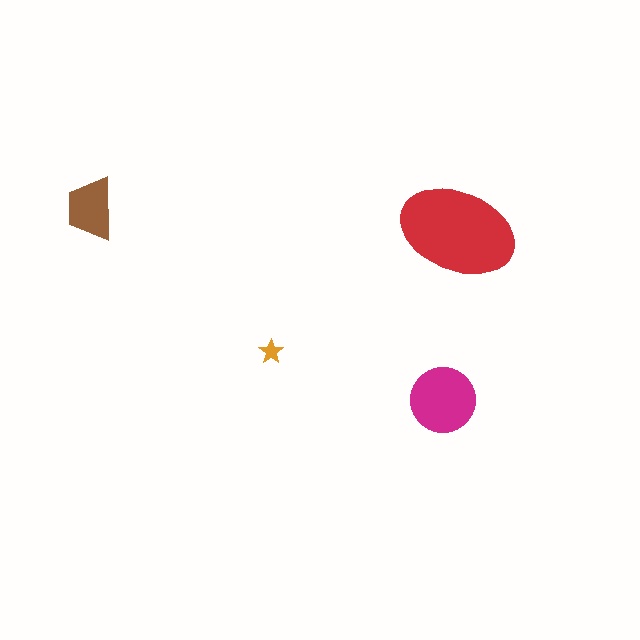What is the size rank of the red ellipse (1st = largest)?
1st.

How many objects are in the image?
There are 4 objects in the image.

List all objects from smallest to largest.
The orange star, the brown trapezoid, the magenta circle, the red ellipse.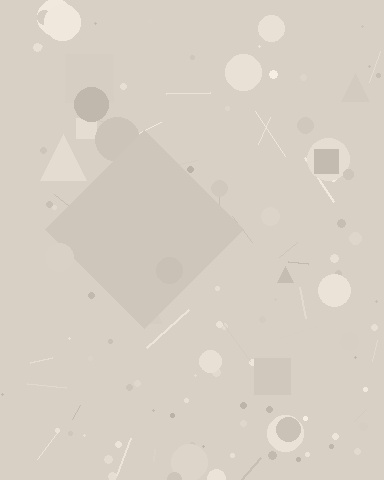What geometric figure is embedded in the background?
A diamond is embedded in the background.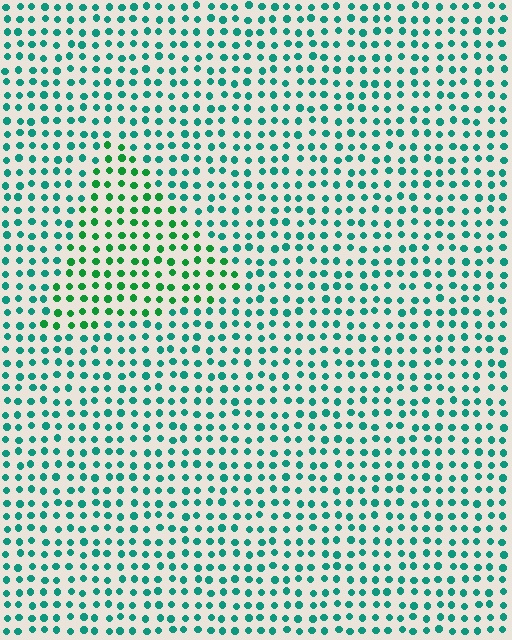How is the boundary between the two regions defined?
The boundary is defined purely by a slight shift in hue (about 33 degrees). Spacing, size, and orientation are identical on both sides.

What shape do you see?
I see a triangle.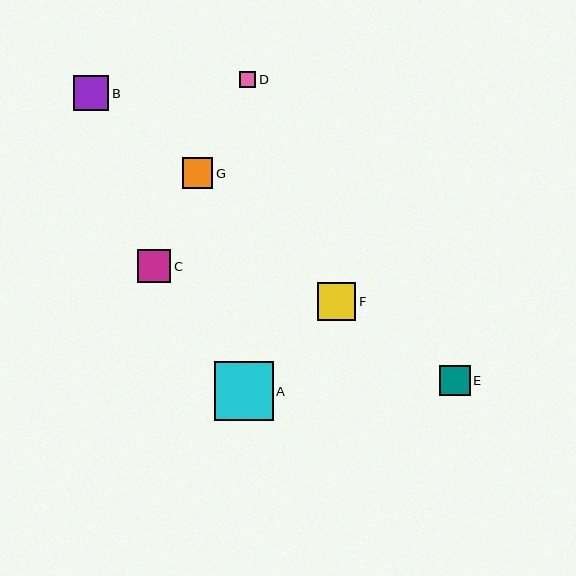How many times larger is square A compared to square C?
Square A is approximately 1.8 times the size of square C.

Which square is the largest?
Square A is the largest with a size of approximately 59 pixels.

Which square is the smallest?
Square D is the smallest with a size of approximately 16 pixels.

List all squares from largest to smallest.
From largest to smallest: A, F, B, C, E, G, D.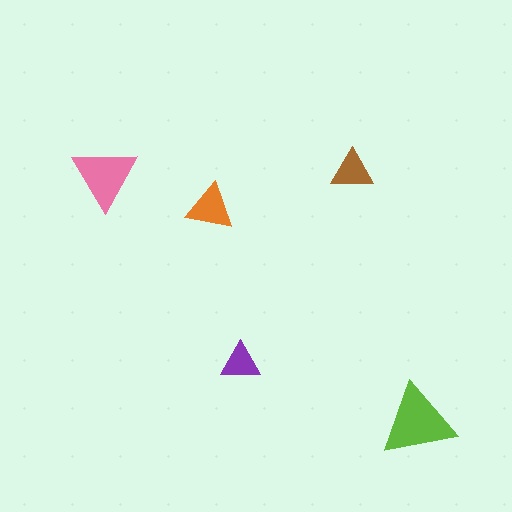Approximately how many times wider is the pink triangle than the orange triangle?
About 1.5 times wider.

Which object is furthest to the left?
The pink triangle is leftmost.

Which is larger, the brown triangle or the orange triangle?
The orange one.